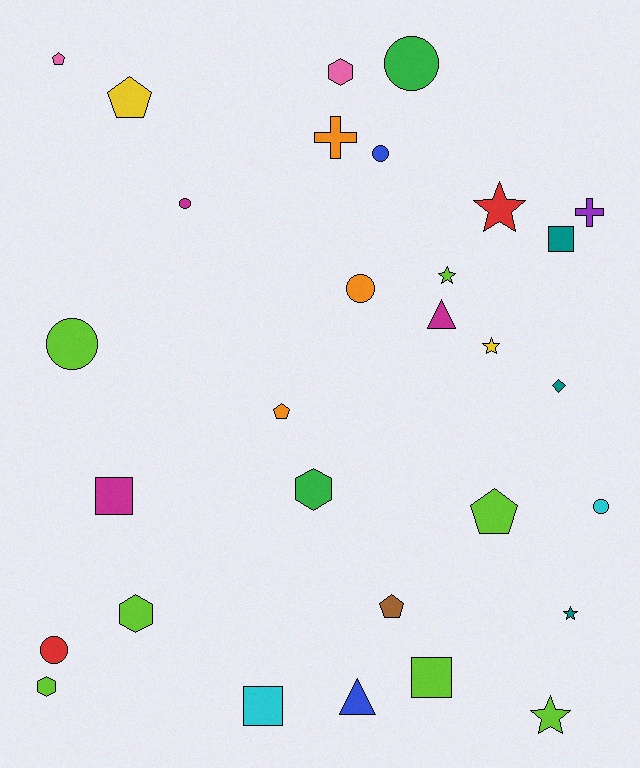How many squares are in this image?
There are 4 squares.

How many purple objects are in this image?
There is 1 purple object.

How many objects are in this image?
There are 30 objects.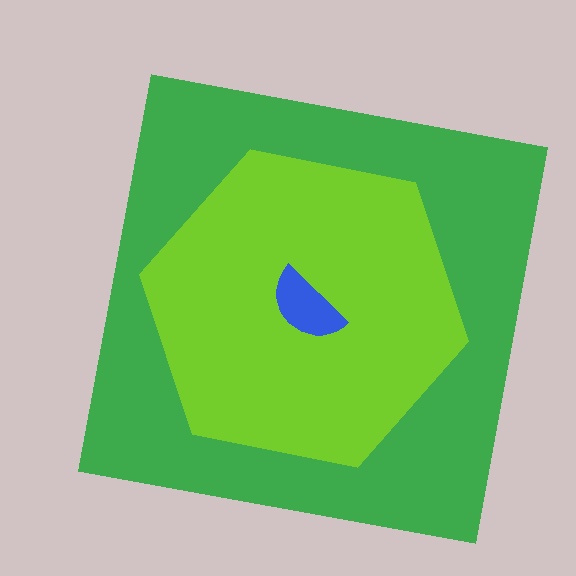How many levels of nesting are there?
3.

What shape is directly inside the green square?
The lime hexagon.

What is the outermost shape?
The green square.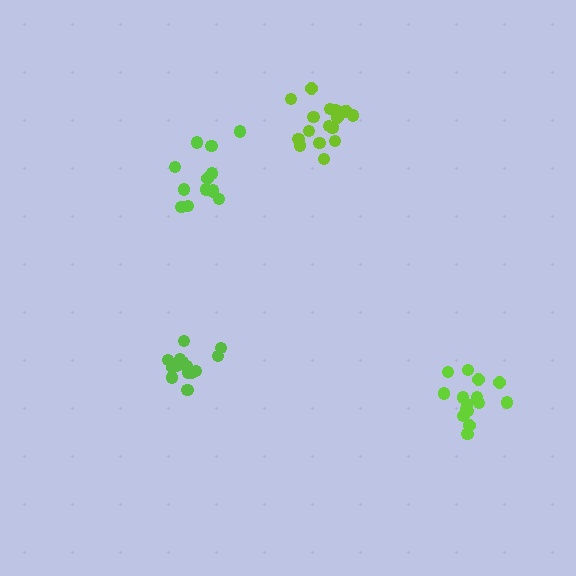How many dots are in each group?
Group 1: 15 dots, Group 2: 18 dots, Group 3: 16 dots, Group 4: 13 dots (62 total).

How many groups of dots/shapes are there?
There are 4 groups.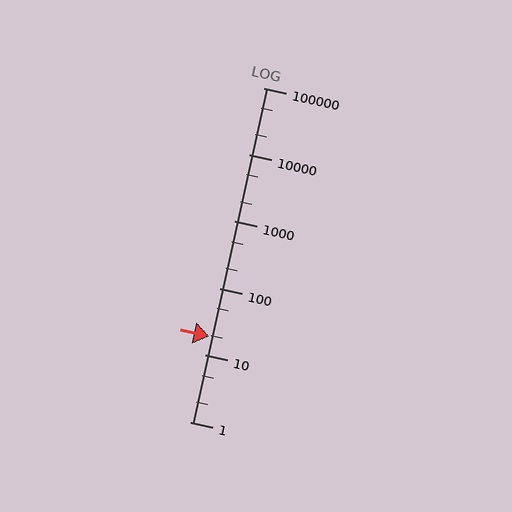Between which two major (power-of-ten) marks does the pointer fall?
The pointer is between 10 and 100.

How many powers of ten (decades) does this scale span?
The scale spans 5 decades, from 1 to 100000.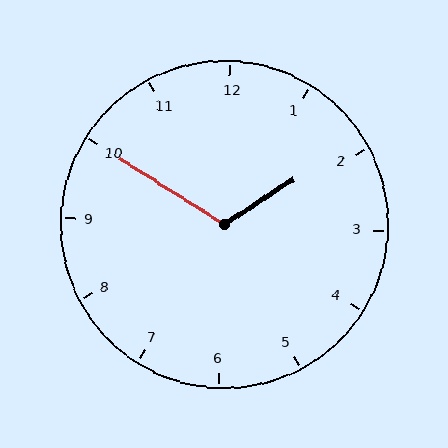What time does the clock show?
1:50.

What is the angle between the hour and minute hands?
Approximately 115 degrees.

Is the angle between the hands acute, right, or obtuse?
It is obtuse.